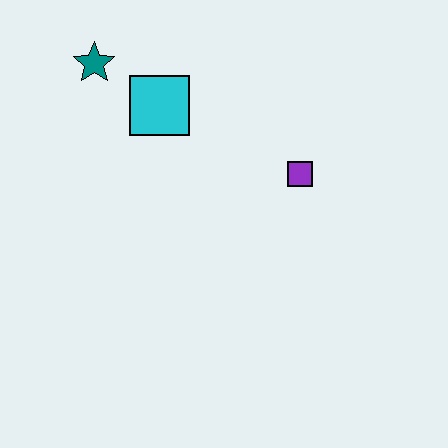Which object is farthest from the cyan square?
The purple square is farthest from the cyan square.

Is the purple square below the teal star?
Yes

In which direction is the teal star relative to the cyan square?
The teal star is to the left of the cyan square.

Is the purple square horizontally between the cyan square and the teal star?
No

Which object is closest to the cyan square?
The teal star is closest to the cyan square.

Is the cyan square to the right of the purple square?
No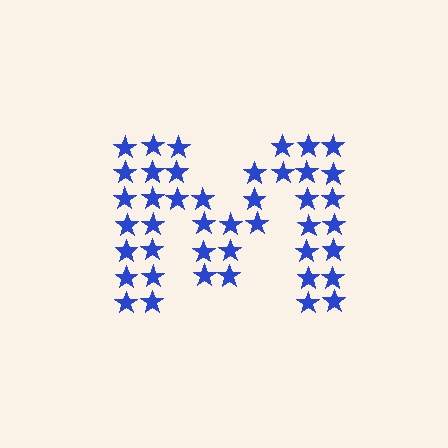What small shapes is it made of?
It is made of small stars.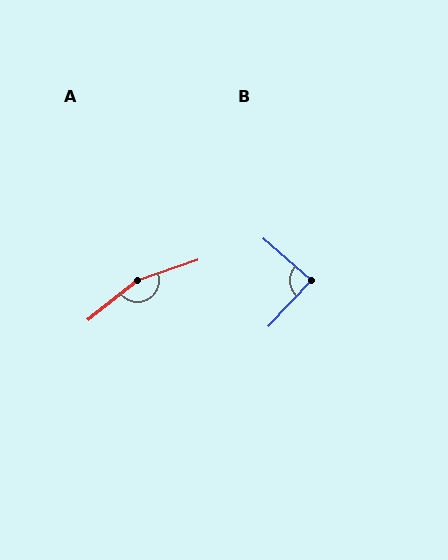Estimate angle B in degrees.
Approximately 88 degrees.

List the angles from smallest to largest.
B (88°), A (160°).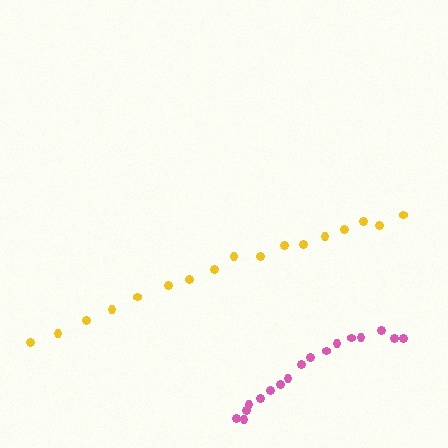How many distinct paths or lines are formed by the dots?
There are 2 distinct paths.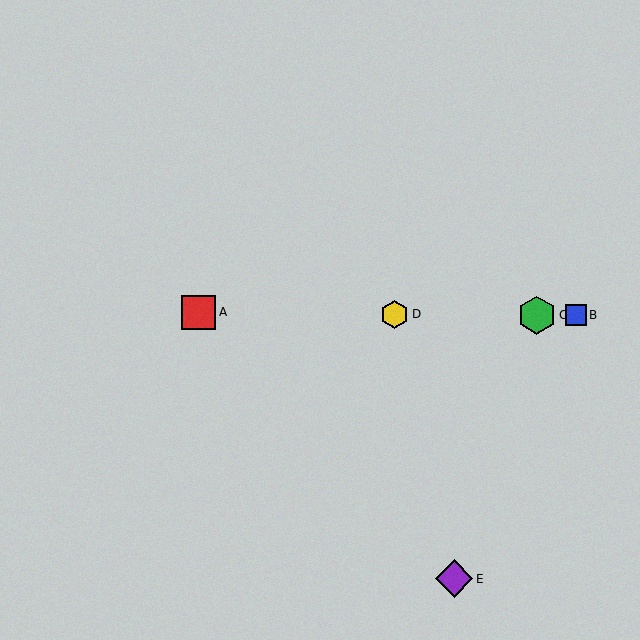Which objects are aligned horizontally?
Objects A, B, C, D are aligned horizontally.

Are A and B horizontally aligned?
Yes, both are at y≈312.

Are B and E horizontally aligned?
No, B is at y≈316 and E is at y≈579.